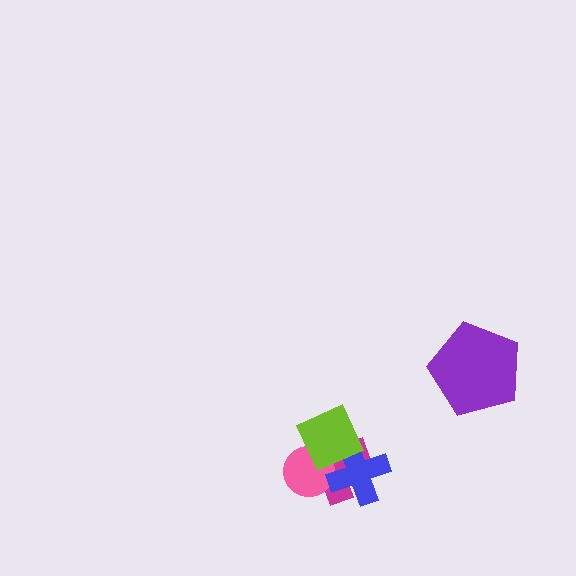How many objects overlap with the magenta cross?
3 objects overlap with the magenta cross.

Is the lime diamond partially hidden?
No, no other shape covers it.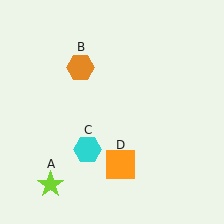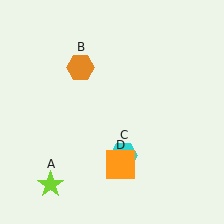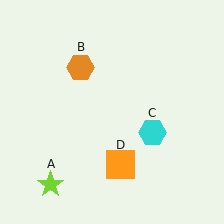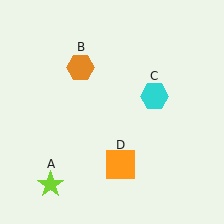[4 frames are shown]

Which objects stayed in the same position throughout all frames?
Lime star (object A) and orange hexagon (object B) and orange square (object D) remained stationary.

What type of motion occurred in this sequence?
The cyan hexagon (object C) rotated counterclockwise around the center of the scene.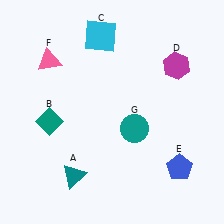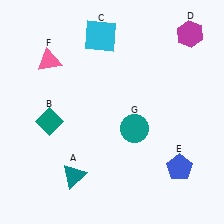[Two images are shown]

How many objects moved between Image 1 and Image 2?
1 object moved between the two images.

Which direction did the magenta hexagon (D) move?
The magenta hexagon (D) moved up.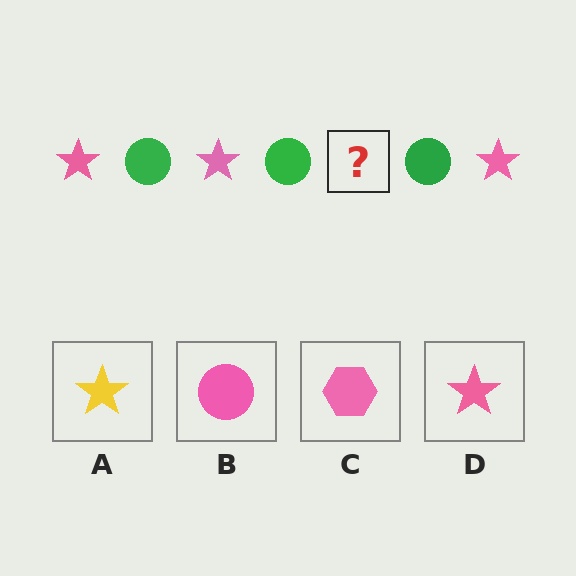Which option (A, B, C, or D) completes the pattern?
D.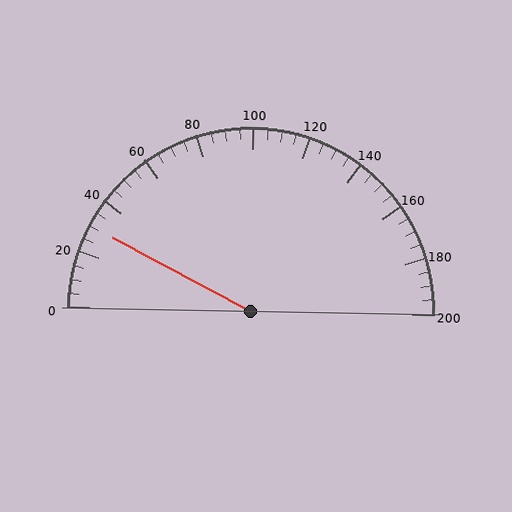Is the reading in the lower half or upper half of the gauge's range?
The reading is in the lower half of the range (0 to 200).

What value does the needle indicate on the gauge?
The needle indicates approximately 30.